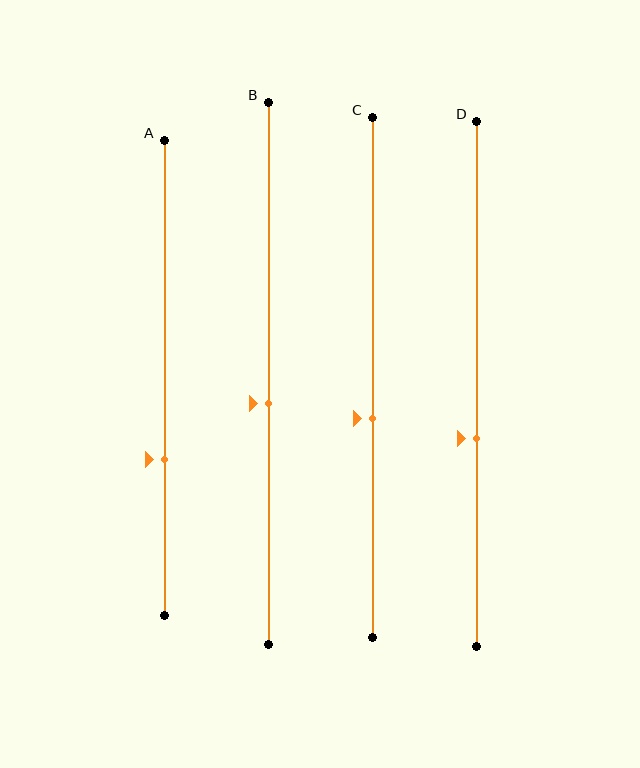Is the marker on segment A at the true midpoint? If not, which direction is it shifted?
No, the marker on segment A is shifted downward by about 17% of the segment length.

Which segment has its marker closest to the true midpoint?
Segment B has its marker closest to the true midpoint.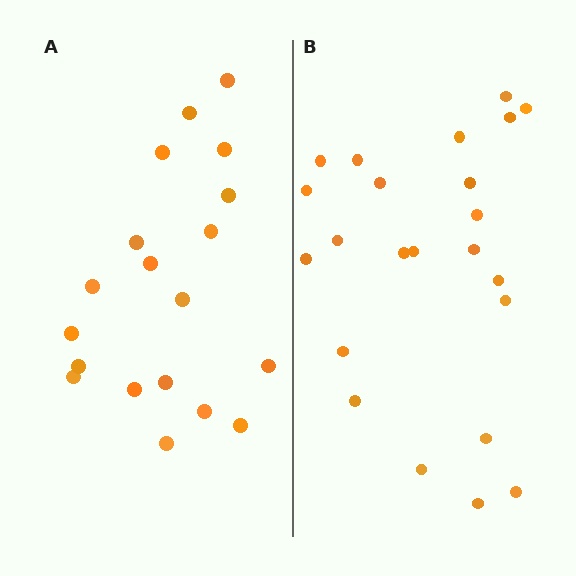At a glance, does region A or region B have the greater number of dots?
Region B (the right region) has more dots.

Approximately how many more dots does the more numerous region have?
Region B has about 4 more dots than region A.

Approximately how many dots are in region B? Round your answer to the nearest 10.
About 20 dots. (The exact count is 23, which rounds to 20.)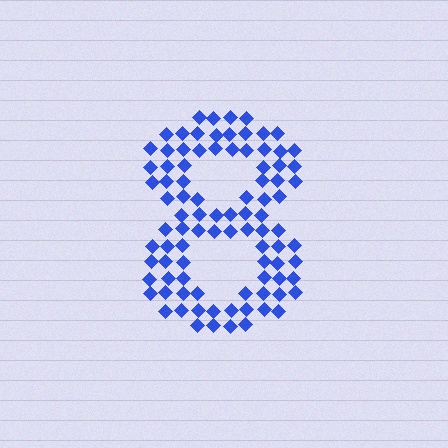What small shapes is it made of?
It is made of small diamonds.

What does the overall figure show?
The overall figure shows the digit 8.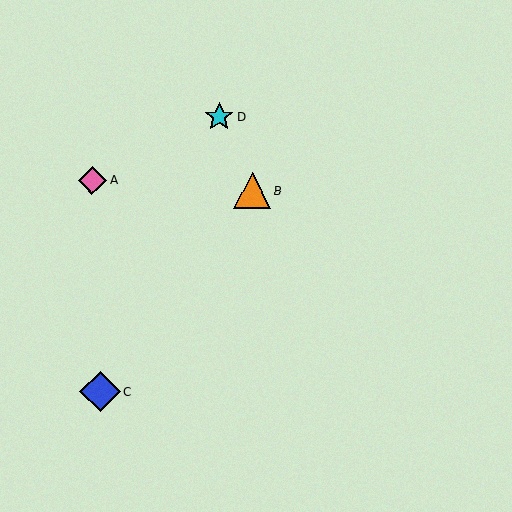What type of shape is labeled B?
Shape B is an orange triangle.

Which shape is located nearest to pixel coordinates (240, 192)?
The orange triangle (labeled B) at (252, 190) is nearest to that location.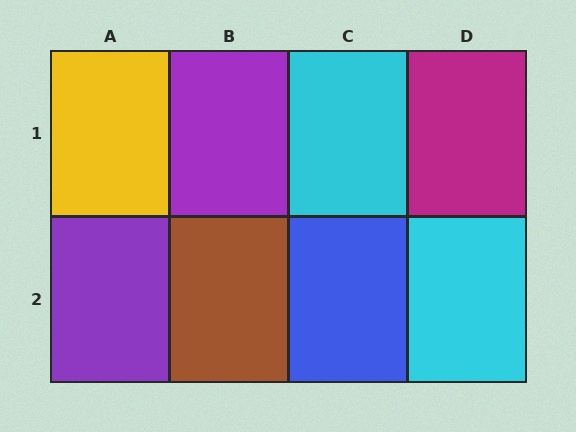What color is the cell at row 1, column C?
Cyan.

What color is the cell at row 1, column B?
Purple.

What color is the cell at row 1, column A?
Yellow.